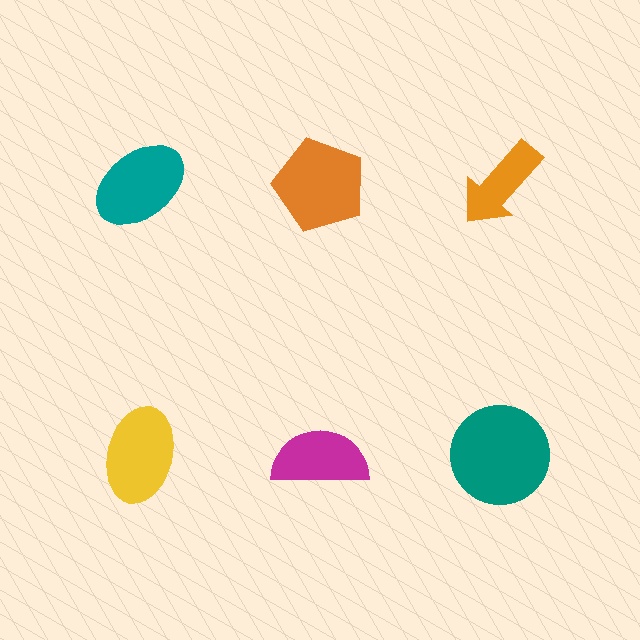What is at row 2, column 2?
A magenta semicircle.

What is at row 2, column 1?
A yellow ellipse.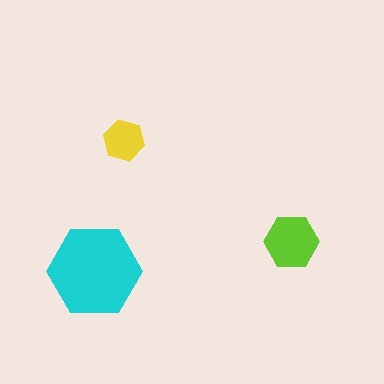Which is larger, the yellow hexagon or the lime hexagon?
The lime one.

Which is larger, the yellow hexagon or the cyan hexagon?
The cyan one.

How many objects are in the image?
There are 3 objects in the image.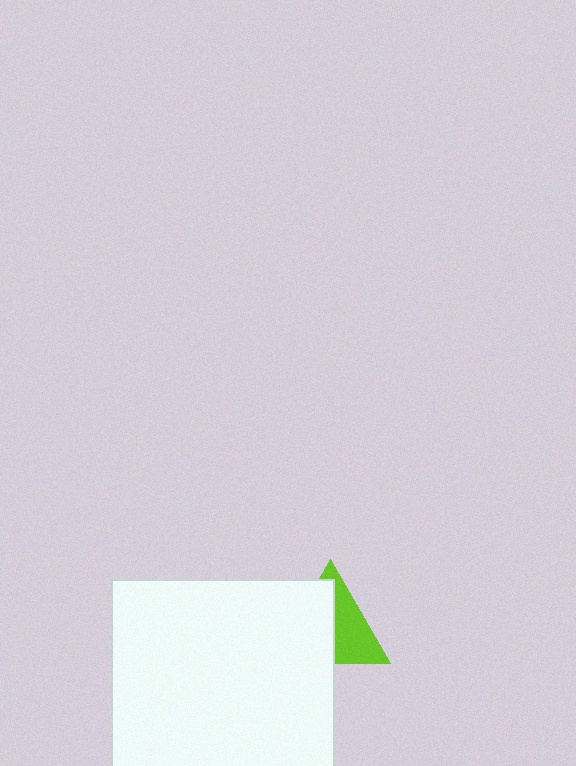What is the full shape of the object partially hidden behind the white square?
The partially hidden object is a lime triangle.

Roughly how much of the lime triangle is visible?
About half of it is visible (roughly 45%).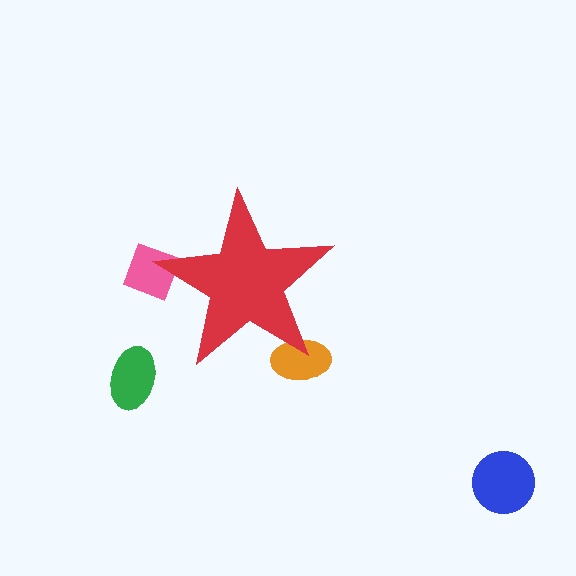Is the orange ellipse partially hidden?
Yes, the orange ellipse is partially hidden behind the red star.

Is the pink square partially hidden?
Yes, the pink square is partially hidden behind the red star.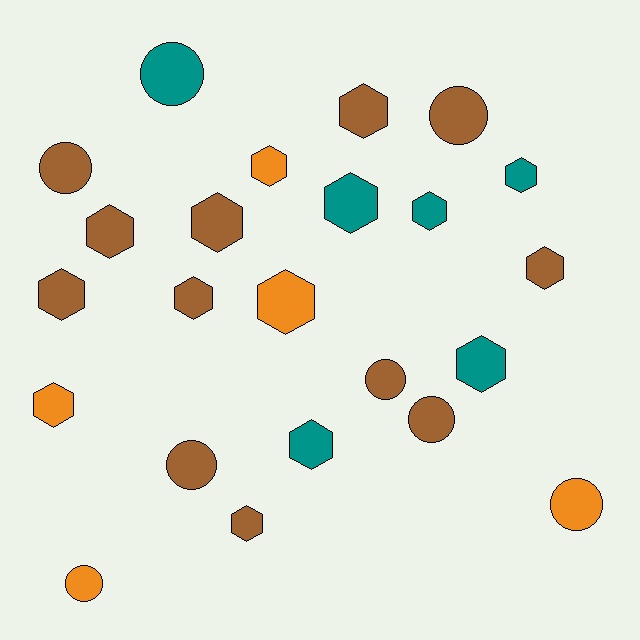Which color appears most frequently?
Brown, with 12 objects.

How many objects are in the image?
There are 23 objects.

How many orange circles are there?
There are 2 orange circles.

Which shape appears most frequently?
Hexagon, with 15 objects.